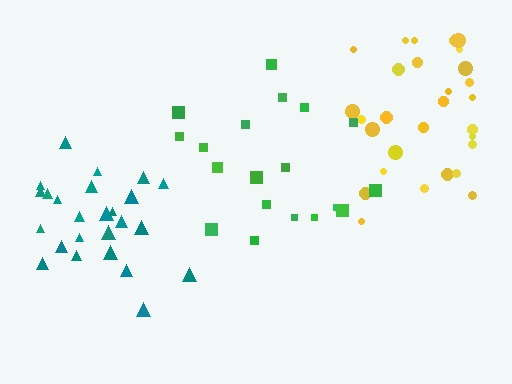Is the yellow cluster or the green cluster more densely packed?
Yellow.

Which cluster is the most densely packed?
Teal.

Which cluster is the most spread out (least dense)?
Green.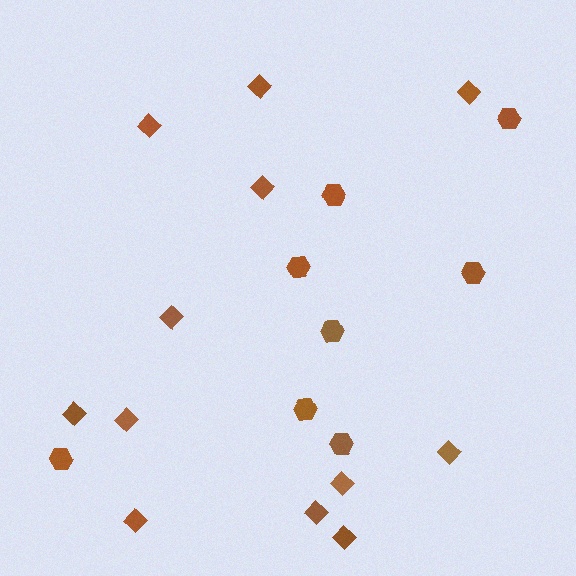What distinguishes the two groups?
There are 2 groups: one group of hexagons (8) and one group of diamonds (12).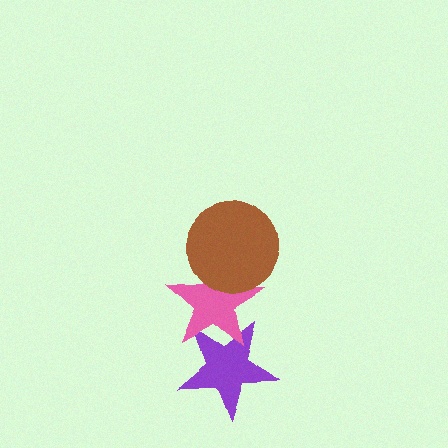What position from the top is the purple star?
The purple star is 3rd from the top.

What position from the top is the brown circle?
The brown circle is 1st from the top.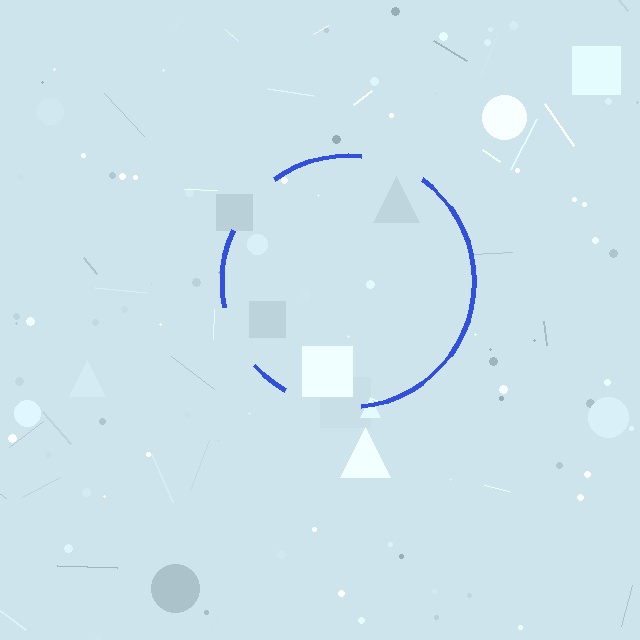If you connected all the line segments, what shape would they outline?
They would outline a circle.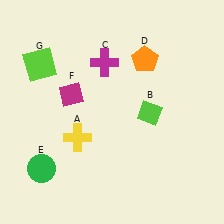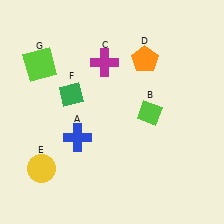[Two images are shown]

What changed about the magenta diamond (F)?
In Image 1, F is magenta. In Image 2, it changed to green.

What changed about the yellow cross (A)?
In Image 1, A is yellow. In Image 2, it changed to blue.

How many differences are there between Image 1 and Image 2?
There are 3 differences between the two images.